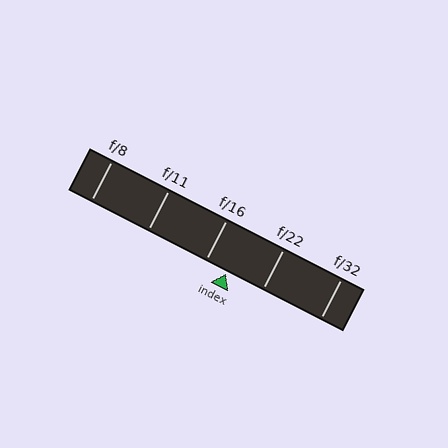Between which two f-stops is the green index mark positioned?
The index mark is between f/16 and f/22.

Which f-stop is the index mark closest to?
The index mark is closest to f/16.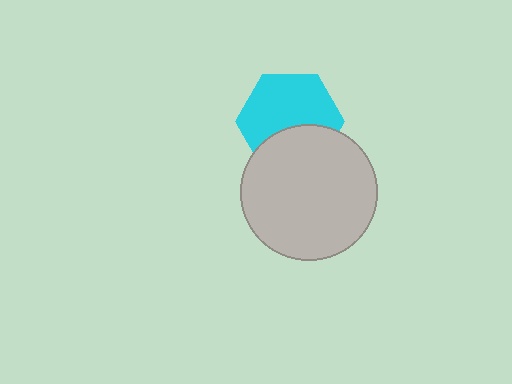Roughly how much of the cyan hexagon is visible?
About half of it is visible (roughly 64%).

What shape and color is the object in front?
The object in front is a light gray circle.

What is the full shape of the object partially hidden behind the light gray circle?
The partially hidden object is a cyan hexagon.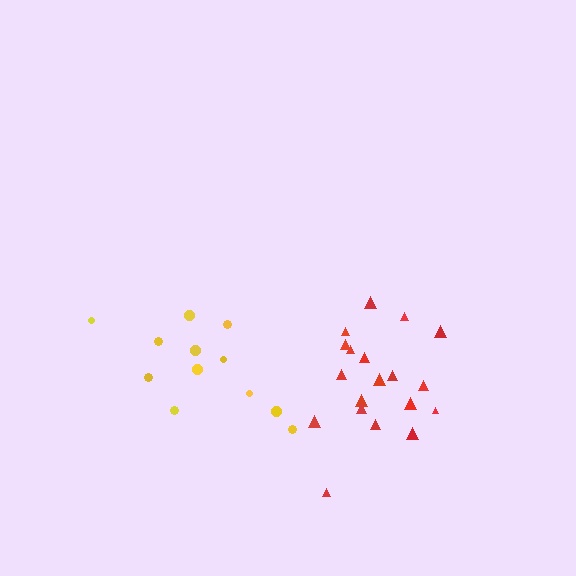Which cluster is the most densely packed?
Red.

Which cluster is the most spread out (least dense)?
Yellow.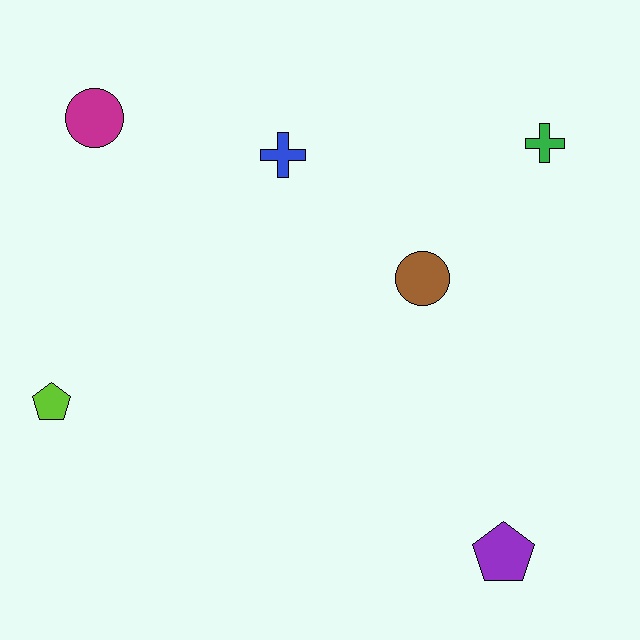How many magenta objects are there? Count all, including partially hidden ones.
There is 1 magenta object.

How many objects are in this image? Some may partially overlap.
There are 6 objects.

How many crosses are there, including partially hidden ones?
There are 2 crosses.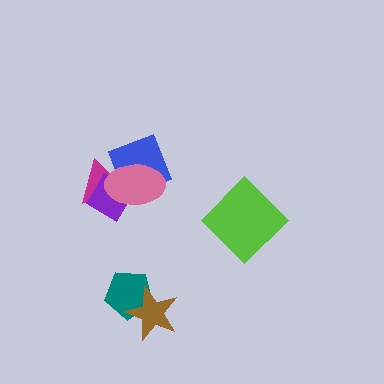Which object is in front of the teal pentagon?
The brown star is in front of the teal pentagon.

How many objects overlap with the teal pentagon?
1 object overlaps with the teal pentagon.